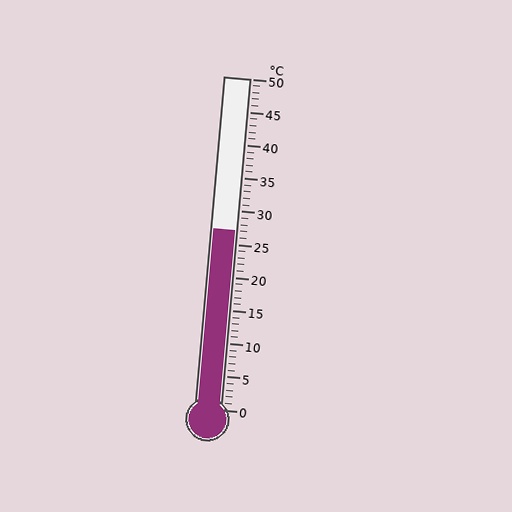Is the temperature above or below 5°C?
The temperature is above 5°C.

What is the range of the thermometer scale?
The thermometer scale ranges from 0°C to 50°C.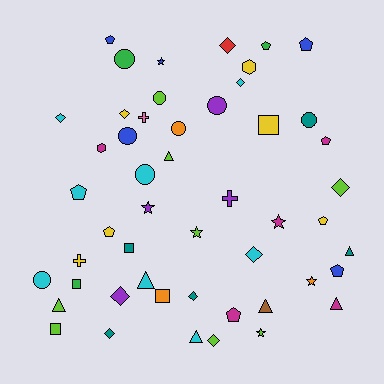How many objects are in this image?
There are 50 objects.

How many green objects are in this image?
There are 3 green objects.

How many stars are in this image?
There are 6 stars.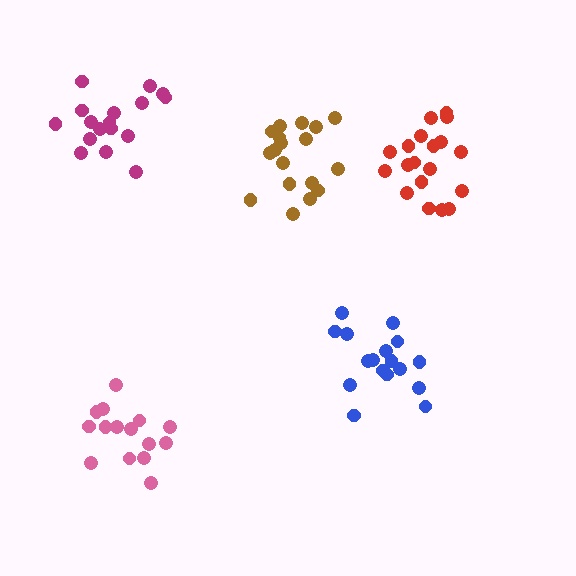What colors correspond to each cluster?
The clusters are colored: magenta, pink, red, brown, blue.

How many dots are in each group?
Group 1: 17 dots, Group 2: 15 dots, Group 3: 19 dots, Group 4: 18 dots, Group 5: 17 dots (86 total).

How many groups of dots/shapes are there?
There are 5 groups.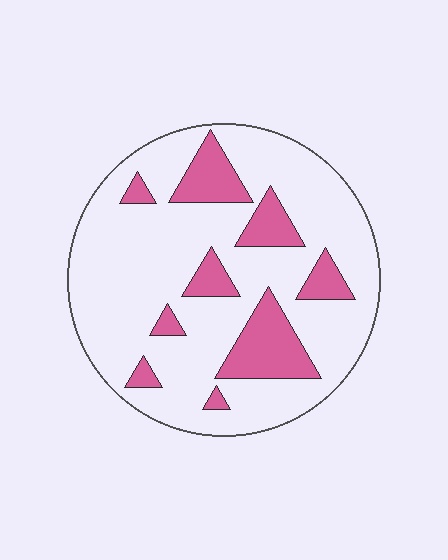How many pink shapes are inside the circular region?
9.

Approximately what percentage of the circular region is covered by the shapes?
Approximately 20%.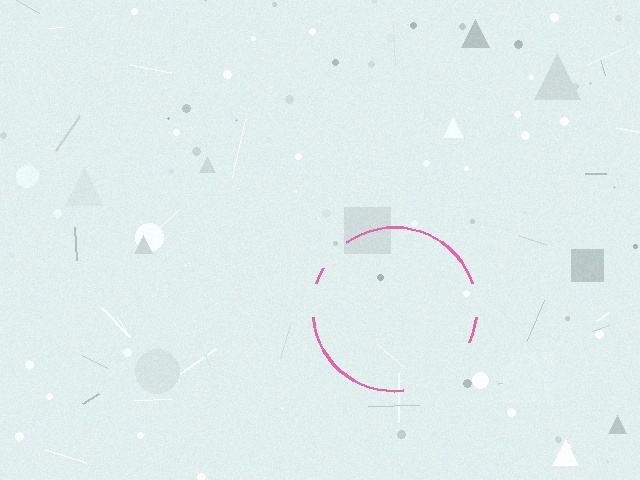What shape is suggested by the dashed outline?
The dashed outline suggests a circle.